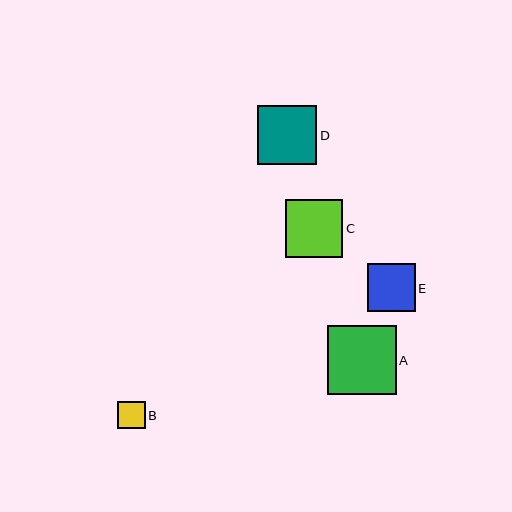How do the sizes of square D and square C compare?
Square D and square C are approximately the same size.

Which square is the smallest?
Square B is the smallest with a size of approximately 28 pixels.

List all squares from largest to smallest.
From largest to smallest: A, D, C, E, B.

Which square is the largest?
Square A is the largest with a size of approximately 69 pixels.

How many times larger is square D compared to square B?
Square D is approximately 2.1 times the size of square B.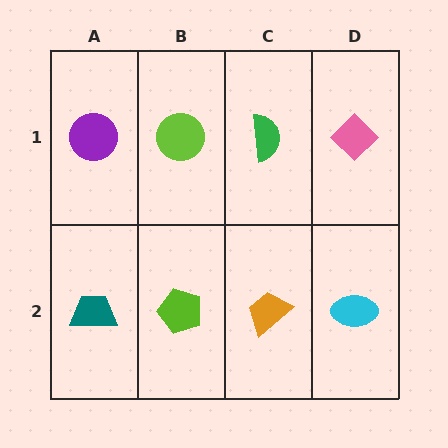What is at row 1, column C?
A green semicircle.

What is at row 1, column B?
A lime circle.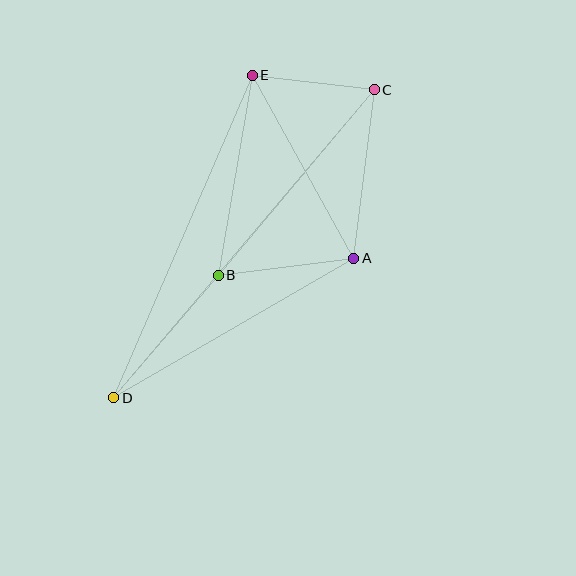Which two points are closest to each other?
Points C and E are closest to each other.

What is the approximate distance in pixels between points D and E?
The distance between D and E is approximately 351 pixels.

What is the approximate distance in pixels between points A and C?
The distance between A and C is approximately 169 pixels.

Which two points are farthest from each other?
Points C and D are farthest from each other.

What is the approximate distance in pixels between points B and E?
The distance between B and E is approximately 203 pixels.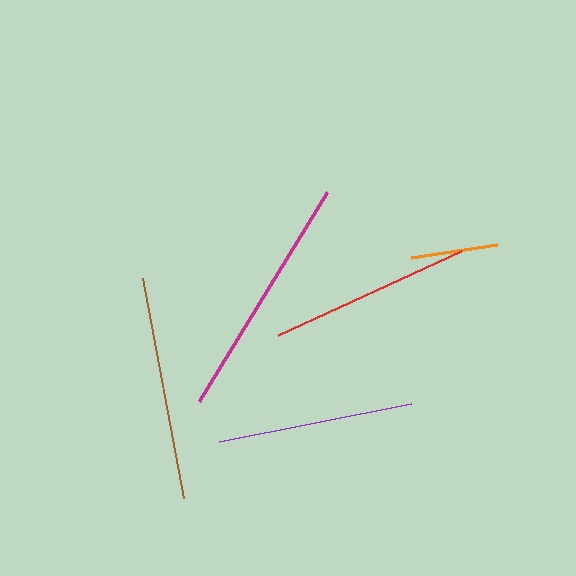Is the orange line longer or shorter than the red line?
The red line is longer than the orange line.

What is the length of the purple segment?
The purple segment is approximately 196 pixels long.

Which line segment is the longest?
The magenta line is the longest at approximately 245 pixels.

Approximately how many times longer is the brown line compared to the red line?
The brown line is approximately 1.1 times the length of the red line.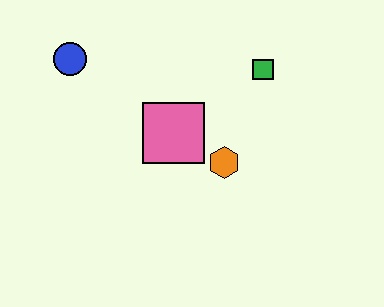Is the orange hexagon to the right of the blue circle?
Yes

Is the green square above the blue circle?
No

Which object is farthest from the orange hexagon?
The blue circle is farthest from the orange hexagon.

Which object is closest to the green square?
The orange hexagon is closest to the green square.